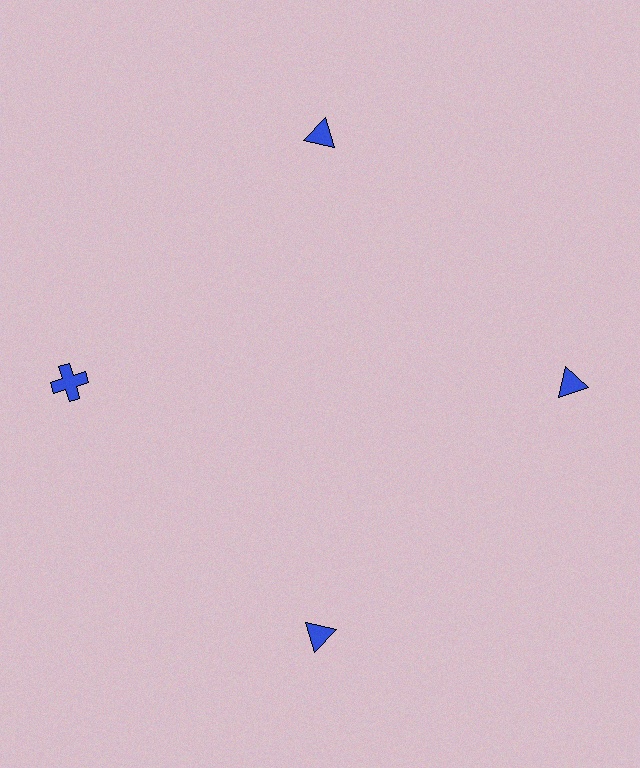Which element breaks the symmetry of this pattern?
The blue cross at roughly the 9 o'clock position breaks the symmetry. All other shapes are blue triangles.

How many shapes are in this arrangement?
There are 4 shapes arranged in a ring pattern.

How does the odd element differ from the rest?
It has a different shape: cross instead of triangle.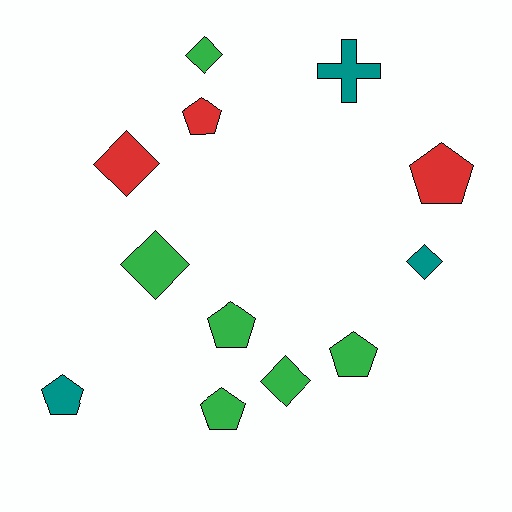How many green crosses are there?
There are no green crosses.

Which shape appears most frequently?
Pentagon, with 6 objects.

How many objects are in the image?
There are 12 objects.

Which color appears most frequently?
Green, with 6 objects.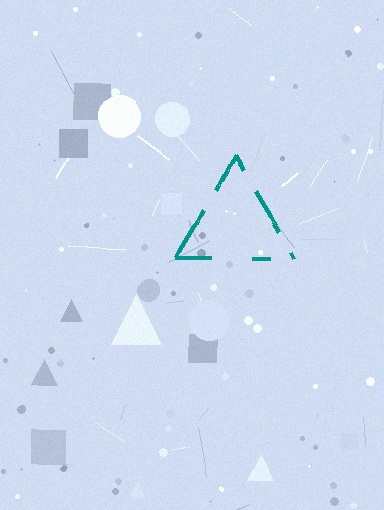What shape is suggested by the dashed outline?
The dashed outline suggests a triangle.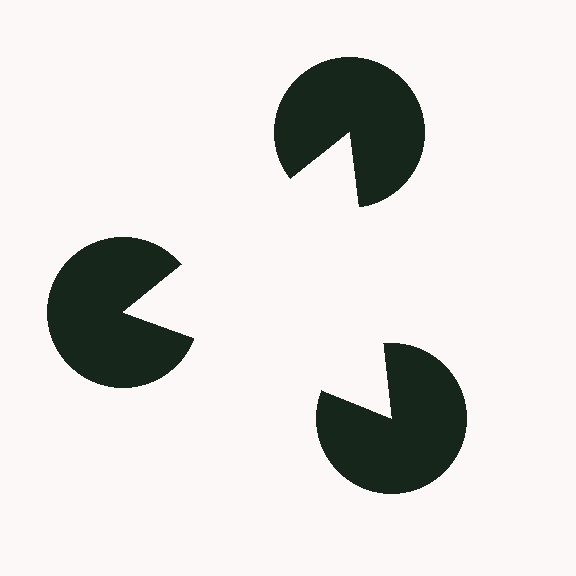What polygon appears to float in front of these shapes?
An illusory triangle — its edges are inferred from the aligned wedge cuts in the pac-man discs, not physically drawn.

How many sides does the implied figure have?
3 sides.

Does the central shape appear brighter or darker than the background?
It typically appears slightly brighter than the background, even though no actual brightness change is drawn.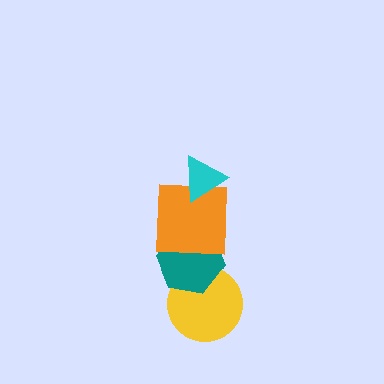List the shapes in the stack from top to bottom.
From top to bottom: the cyan triangle, the orange square, the teal hexagon, the yellow circle.